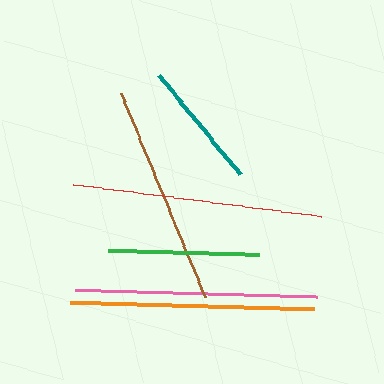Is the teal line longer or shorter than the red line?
The red line is longer than the teal line.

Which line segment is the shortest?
The teal line is the shortest at approximately 129 pixels.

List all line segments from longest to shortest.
From longest to shortest: red, orange, pink, brown, green, teal.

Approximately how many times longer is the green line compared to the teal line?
The green line is approximately 1.2 times the length of the teal line.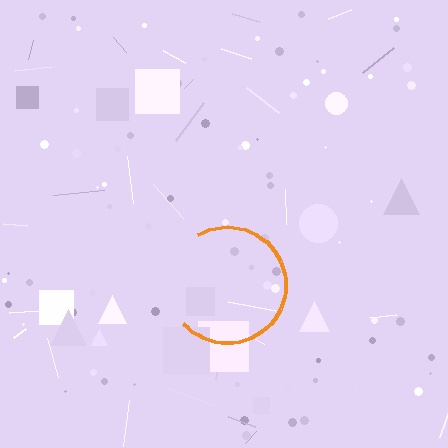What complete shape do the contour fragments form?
The contour fragments form a circle.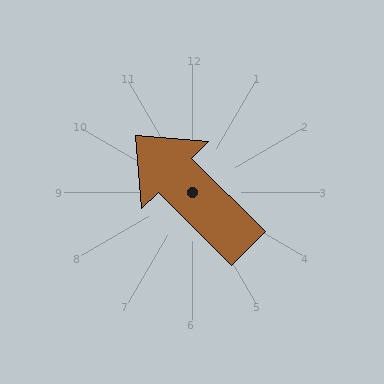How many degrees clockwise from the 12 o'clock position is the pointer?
Approximately 315 degrees.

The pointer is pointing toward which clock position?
Roughly 10 o'clock.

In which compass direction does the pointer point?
Northwest.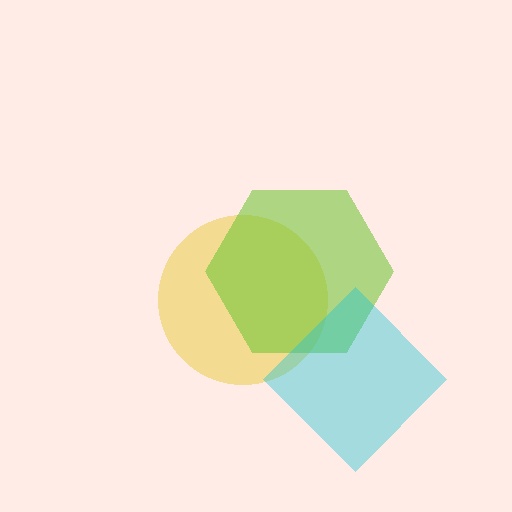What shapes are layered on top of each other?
The layered shapes are: a yellow circle, a lime hexagon, a cyan diamond.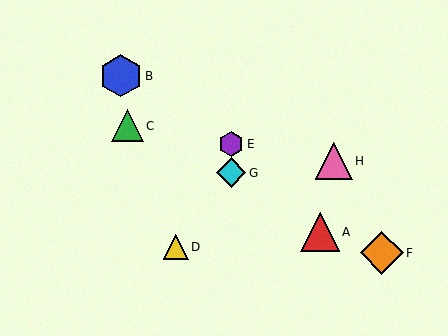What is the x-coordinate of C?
Object C is at x≈127.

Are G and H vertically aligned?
No, G is at x≈231 and H is at x≈334.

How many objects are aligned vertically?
2 objects (E, G) are aligned vertically.